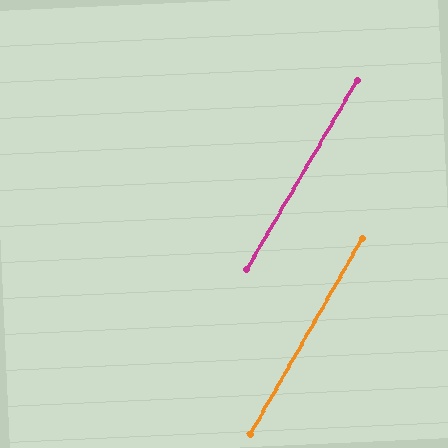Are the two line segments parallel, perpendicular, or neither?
Parallel — their directions differ by only 0.5°.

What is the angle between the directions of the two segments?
Approximately 0 degrees.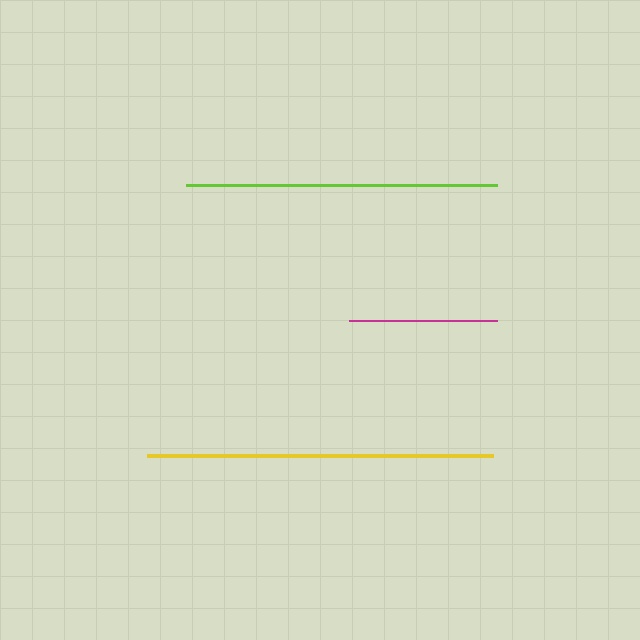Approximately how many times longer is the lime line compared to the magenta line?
The lime line is approximately 2.1 times the length of the magenta line.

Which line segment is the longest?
The yellow line is the longest at approximately 346 pixels.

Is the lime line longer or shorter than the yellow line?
The yellow line is longer than the lime line.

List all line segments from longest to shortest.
From longest to shortest: yellow, lime, magenta.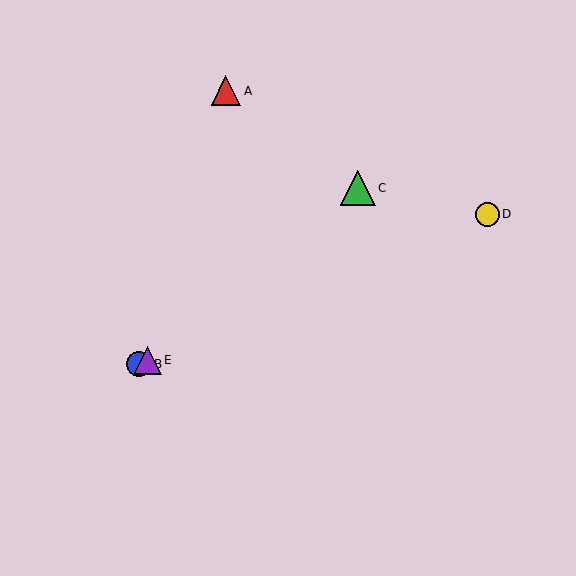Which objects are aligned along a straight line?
Objects B, D, E are aligned along a straight line.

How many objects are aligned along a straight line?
3 objects (B, D, E) are aligned along a straight line.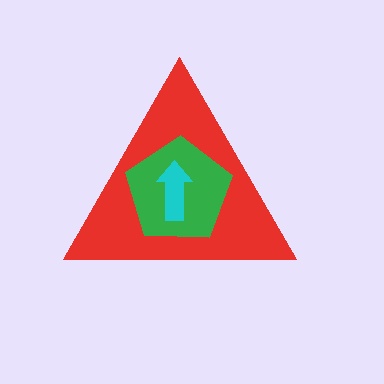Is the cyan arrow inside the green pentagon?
Yes.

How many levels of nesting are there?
3.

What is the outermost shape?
The red triangle.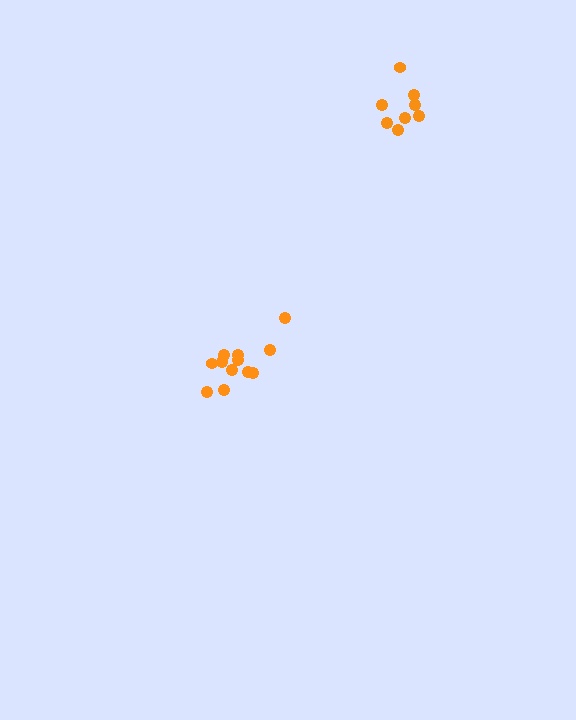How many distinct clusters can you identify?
There are 2 distinct clusters.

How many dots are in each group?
Group 1: 8 dots, Group 2: 12 dots (20 total).